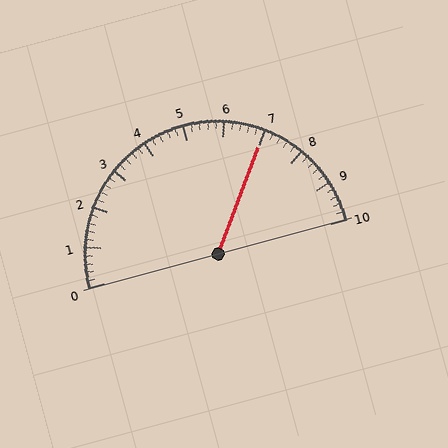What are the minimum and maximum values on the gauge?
The gauge ranges from 0 to 10.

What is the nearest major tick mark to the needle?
The nearest major tick mark is 7.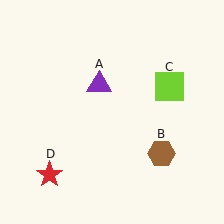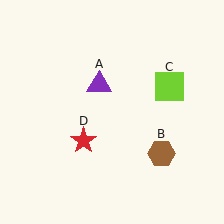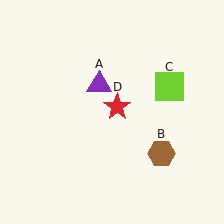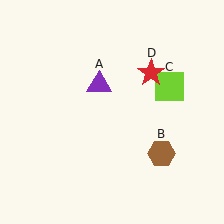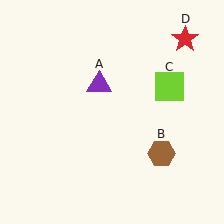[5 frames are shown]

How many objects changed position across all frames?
1 object changed position: red star (object D).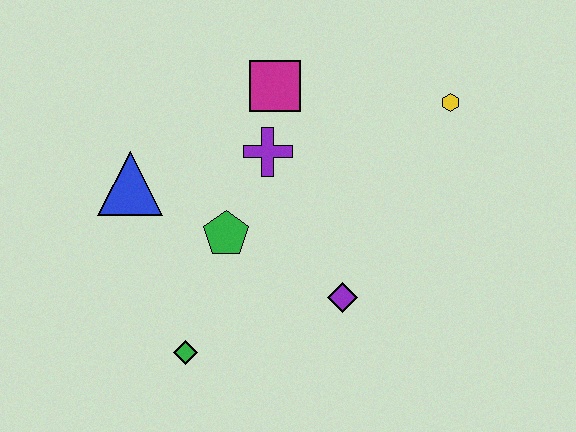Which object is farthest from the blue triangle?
The yellow hexagon is farthest from the blue triangle.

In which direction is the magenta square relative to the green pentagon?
The magenta square is above the green pentagon.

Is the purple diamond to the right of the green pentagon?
Yes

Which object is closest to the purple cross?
The magenta square is closest to the purple cross.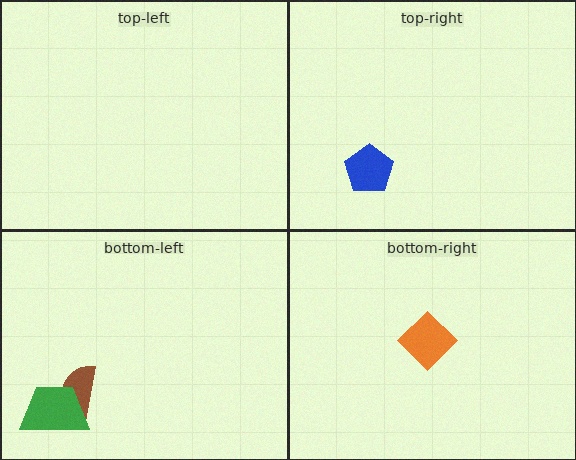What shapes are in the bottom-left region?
The brown semicircle, the green trapezoid.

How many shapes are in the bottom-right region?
1.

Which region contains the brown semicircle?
The bottom-left region.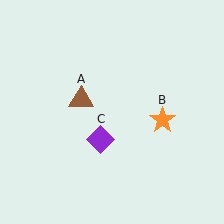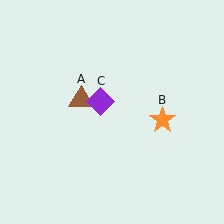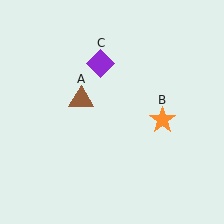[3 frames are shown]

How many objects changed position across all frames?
1 object changed position: purple diamond (object C).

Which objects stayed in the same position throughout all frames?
Brown triangle (object A) and orange star (object B) remained stationary.